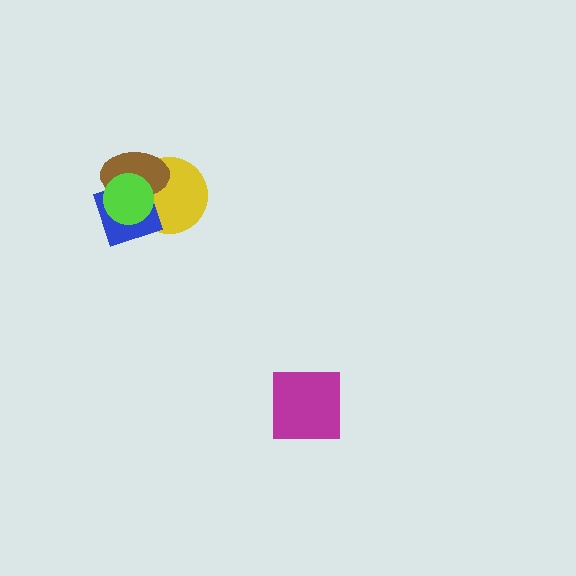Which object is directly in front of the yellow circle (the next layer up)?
The blue diamond is directly in front of the yellow circle.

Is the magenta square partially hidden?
No, no other shape covers it.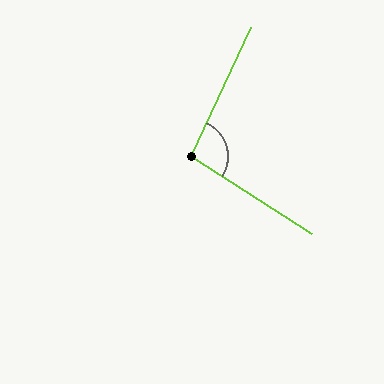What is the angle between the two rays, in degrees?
Approximately 98 degrees.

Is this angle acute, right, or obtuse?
It is obtuse.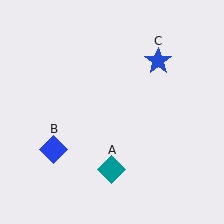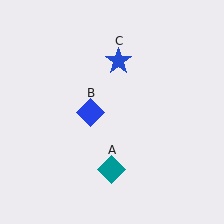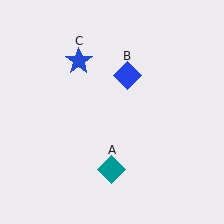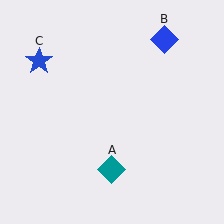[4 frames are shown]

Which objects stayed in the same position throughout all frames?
Teal diamond (object A) remained stationary.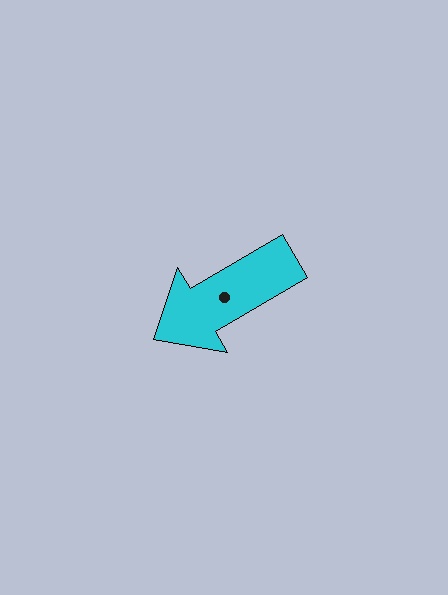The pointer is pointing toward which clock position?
Roughly 8 o'clock.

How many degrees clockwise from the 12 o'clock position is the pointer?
Approximately 239 degrees.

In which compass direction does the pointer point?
Southwest.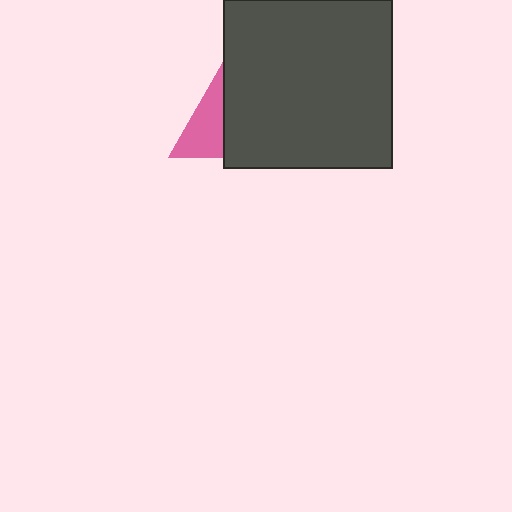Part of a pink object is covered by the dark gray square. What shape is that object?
It is a triangle.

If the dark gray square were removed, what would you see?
You would see the complete pink triangle.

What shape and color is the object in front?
The object in front is a dark gray square.